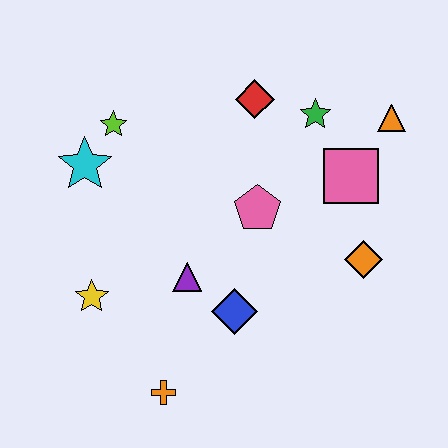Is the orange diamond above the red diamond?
No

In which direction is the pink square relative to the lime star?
The pink square is to the right of the lime star.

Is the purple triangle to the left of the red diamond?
Yes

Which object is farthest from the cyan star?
The orange triangle is farthest from the cyan star.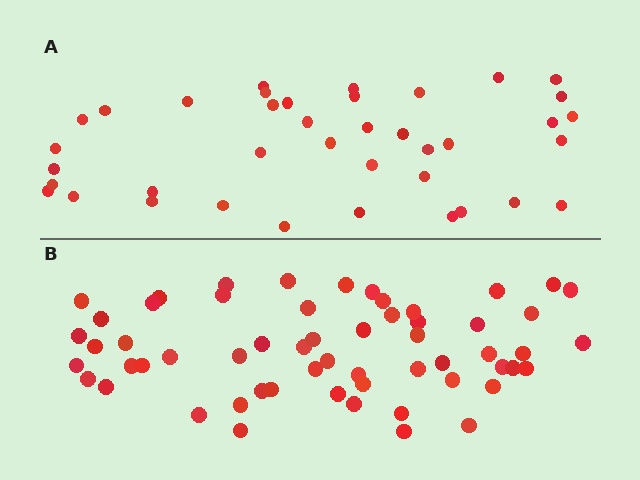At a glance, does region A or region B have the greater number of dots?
Region B (the bottom region) has more dots.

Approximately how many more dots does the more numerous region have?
Region B has approximately 20 more dots than region A.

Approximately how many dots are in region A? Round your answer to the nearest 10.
About 40 dots. (The exact count is 39, which rounds to 40.)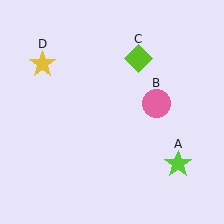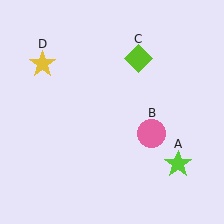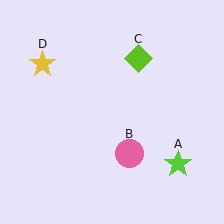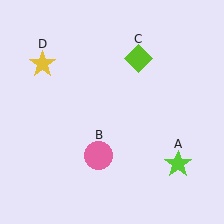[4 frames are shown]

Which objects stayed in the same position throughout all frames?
Lime star (object A) and lime diamond (object C) and yellow star (object D) remained stationary.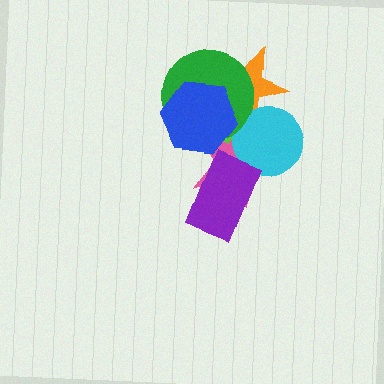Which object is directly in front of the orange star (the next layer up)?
The cyan circle is directly in front of the orange star.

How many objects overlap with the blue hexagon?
4 objects overlap with the blue hexagon.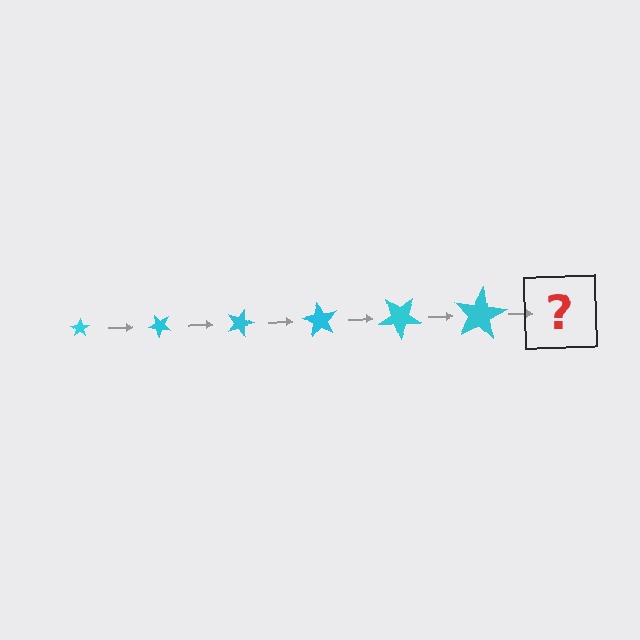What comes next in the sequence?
The next element should be a star, larger than the previous one and rotated 270 degrees from the start.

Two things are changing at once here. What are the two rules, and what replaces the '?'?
The two rules are that the star grows larger each step and it rotates 45 degrees each step. The '?' should be a star, larger than the previous one and rotated 270 degrees from the start.